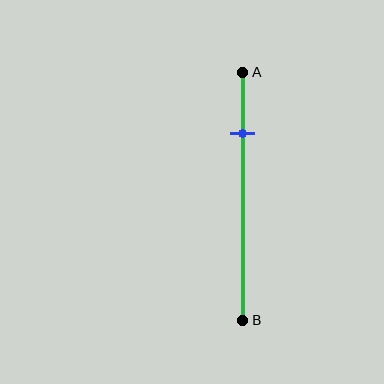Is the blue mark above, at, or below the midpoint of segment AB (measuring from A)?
The blue mark is above the midpoint of segment AB.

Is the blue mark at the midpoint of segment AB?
No, the mark is at about 25% from A, not at the 50% midpoint.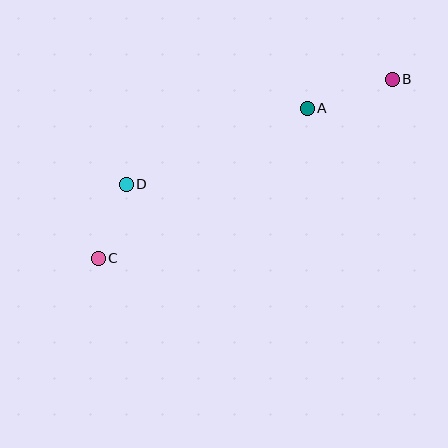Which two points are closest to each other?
Points C and D are closest to each other.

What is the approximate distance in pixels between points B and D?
The distance between B and D is approximately 286 pixels.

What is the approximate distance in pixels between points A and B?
The distance between A and B is approximately 90 pixels.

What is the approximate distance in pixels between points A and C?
The distance between A and C is approximately 257 pixels.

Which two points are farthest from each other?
Points B and C are farthest from each other.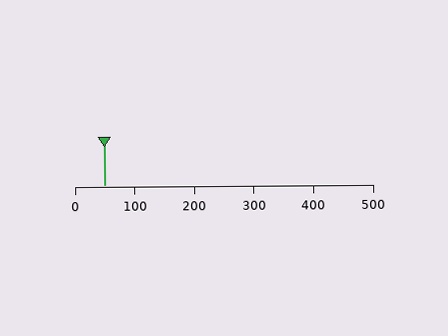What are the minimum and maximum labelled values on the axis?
The axis runs from 0 to 500.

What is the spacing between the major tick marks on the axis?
The major ticks are spaced 100 apart.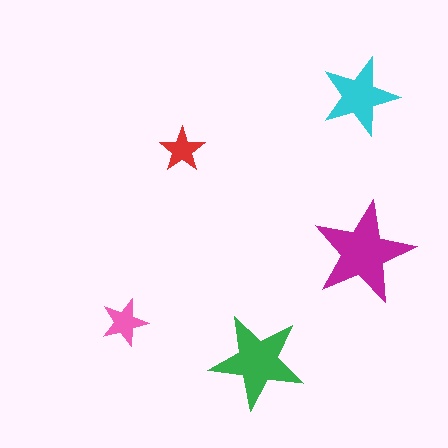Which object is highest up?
The cyan star is topmost.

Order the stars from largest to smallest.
the magenta one, the green one, the cyan one, the pink one, the red one.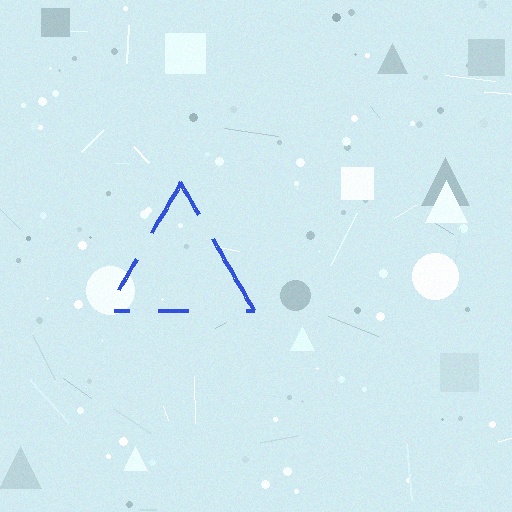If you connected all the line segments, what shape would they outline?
They would outline a triangle.